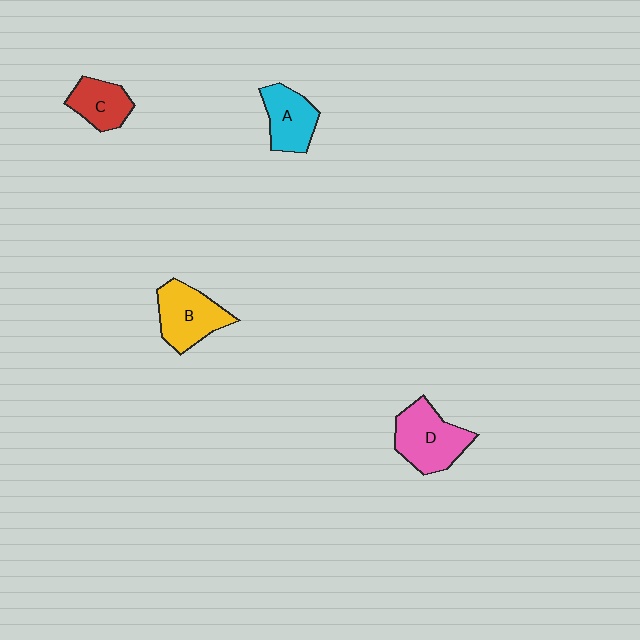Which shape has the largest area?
Shape D (pink).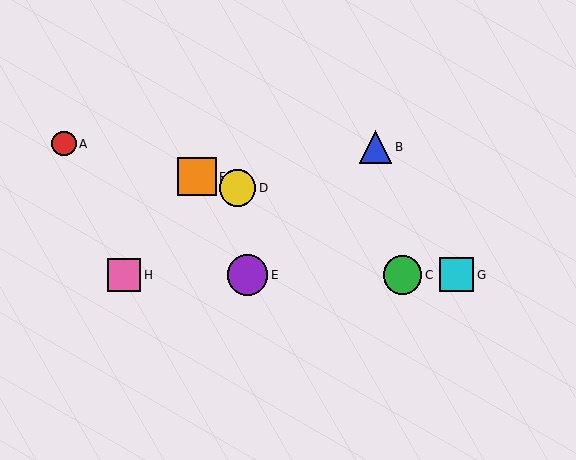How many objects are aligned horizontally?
4 objects (C, E, G, H) are aligned horizontally.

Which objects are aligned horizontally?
Objects C, E, G, H are aligned horizontally.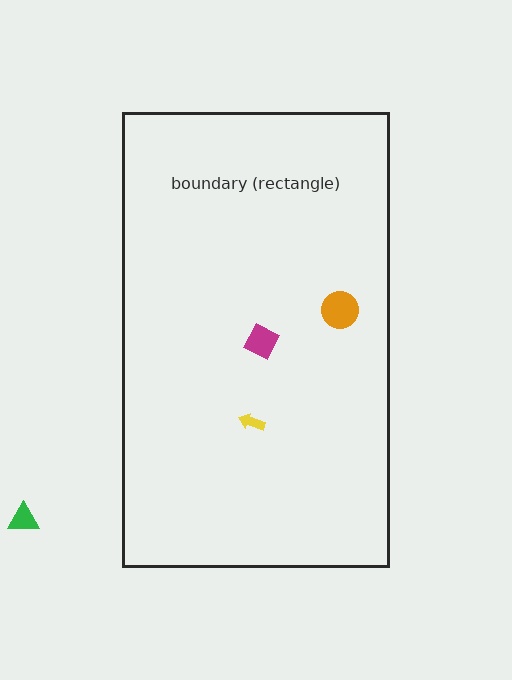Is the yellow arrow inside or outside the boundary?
Inside.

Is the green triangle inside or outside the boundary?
Outside.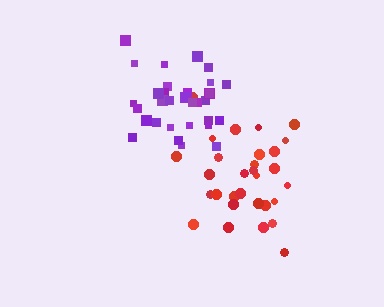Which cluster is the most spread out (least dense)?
Purple.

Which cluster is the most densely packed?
Red.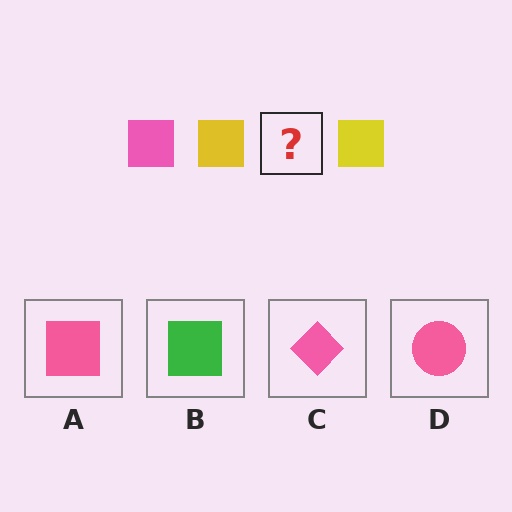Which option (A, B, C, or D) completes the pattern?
A.